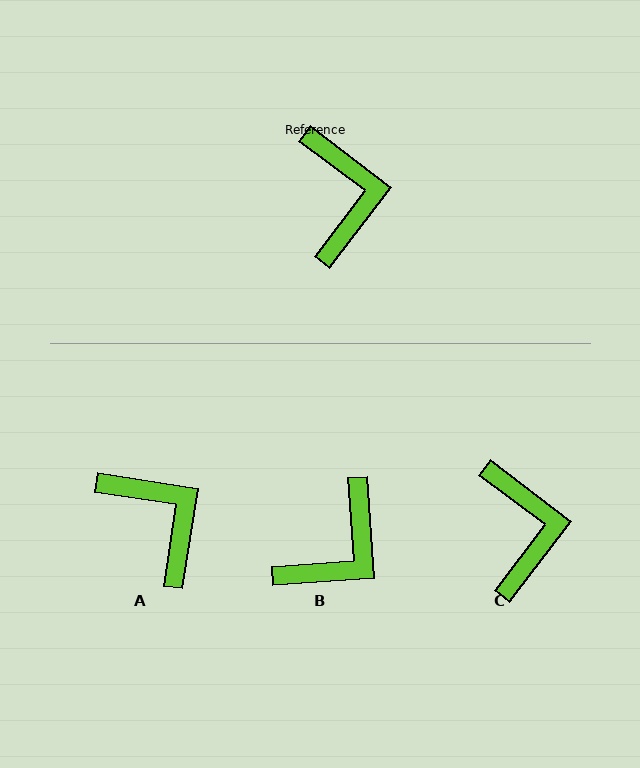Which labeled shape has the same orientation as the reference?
C.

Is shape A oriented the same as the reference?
No, it is off by about 29 degrees.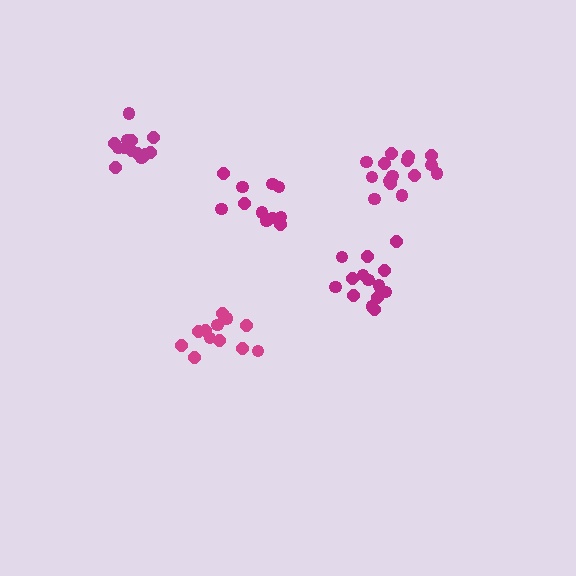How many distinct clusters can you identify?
There are 5 distinct clusters.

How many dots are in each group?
Group 1: 13 dots, Group 2: 15 dots, Group 3: 11 dots, Group 4: 14 dots, Group 5: 13 dots (66 total).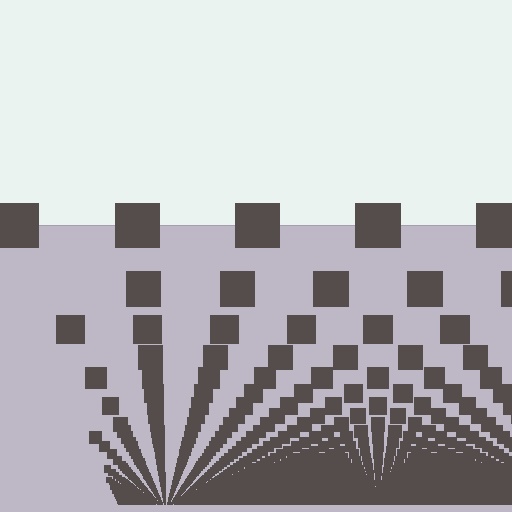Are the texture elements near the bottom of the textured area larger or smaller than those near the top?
Smaller. The gradient is inverted — elements near the bottom are smaller and denser.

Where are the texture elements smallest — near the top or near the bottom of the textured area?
Near the bottom.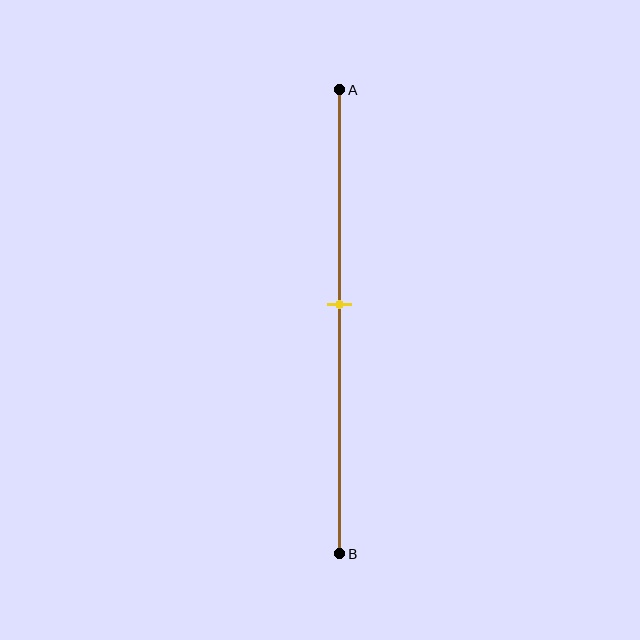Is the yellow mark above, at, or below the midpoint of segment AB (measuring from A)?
The yellow mark is above the midpoint of segment AB.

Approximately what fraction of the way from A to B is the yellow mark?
The yellow mark is approximately 45% of the way from A to B.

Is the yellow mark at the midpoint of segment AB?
No, the mark is at about 45% from A, not at the 50% midpoint.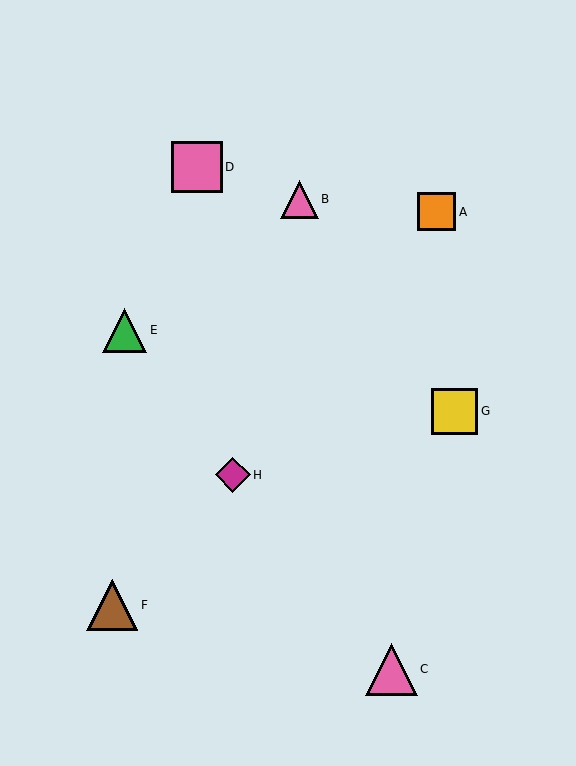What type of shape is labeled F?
Shape F is a brown triangle.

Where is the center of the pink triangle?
The center of the pink triangle is at (391, 669).